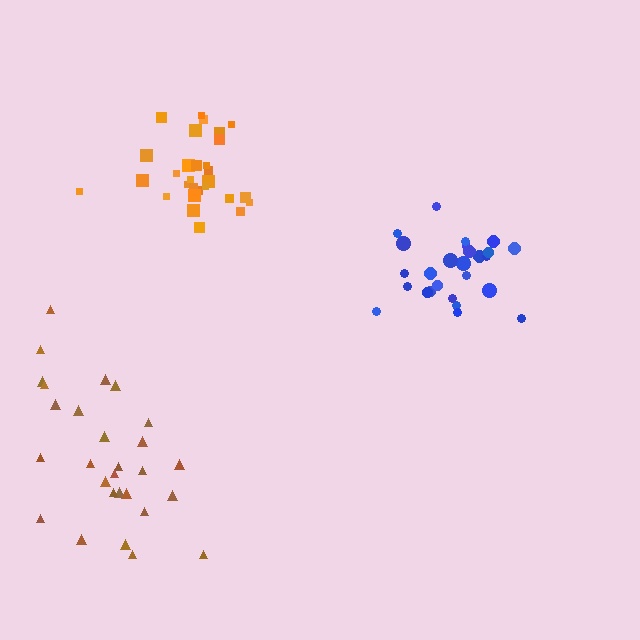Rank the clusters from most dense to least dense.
blue, orange, brown.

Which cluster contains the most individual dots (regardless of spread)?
Orange (29).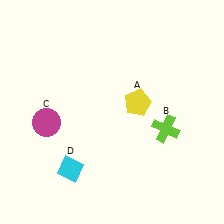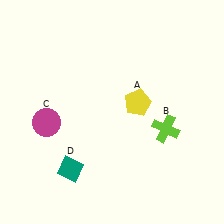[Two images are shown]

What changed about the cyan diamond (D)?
In Image 1, D is cyan. In Image 2, it changed to teal.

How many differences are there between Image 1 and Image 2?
There is 1 difference between the two images.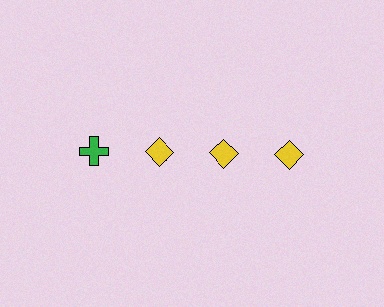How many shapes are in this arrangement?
There are 4 shapes arranged in a grid pattern.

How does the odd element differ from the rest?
It differs in both color (green instead of yellow) and shape (cross instead of diamond).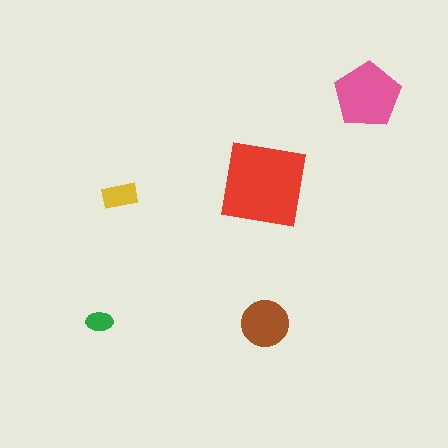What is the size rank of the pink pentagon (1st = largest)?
2nd.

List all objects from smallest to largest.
The green ellipse, the yellow rectangle, the brown circle, the pink pentagon, the red square.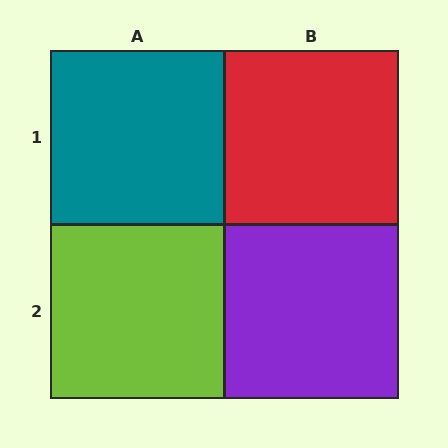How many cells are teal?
1 cell is teal.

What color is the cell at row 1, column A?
Teal.